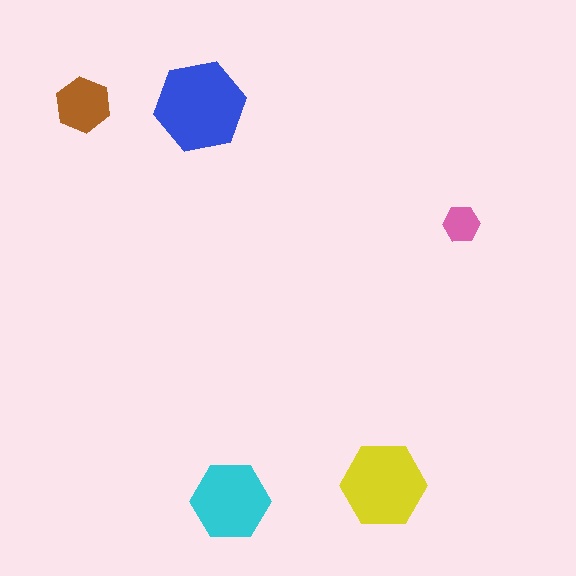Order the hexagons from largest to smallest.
the blue one, the yellow one, the cyan one, the brown one, the pink one.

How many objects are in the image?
There are 5 objects in the image.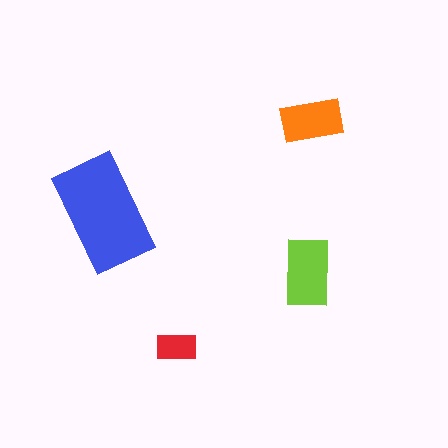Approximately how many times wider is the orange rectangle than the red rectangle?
About 1.5 times wider.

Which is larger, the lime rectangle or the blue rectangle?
The blue one.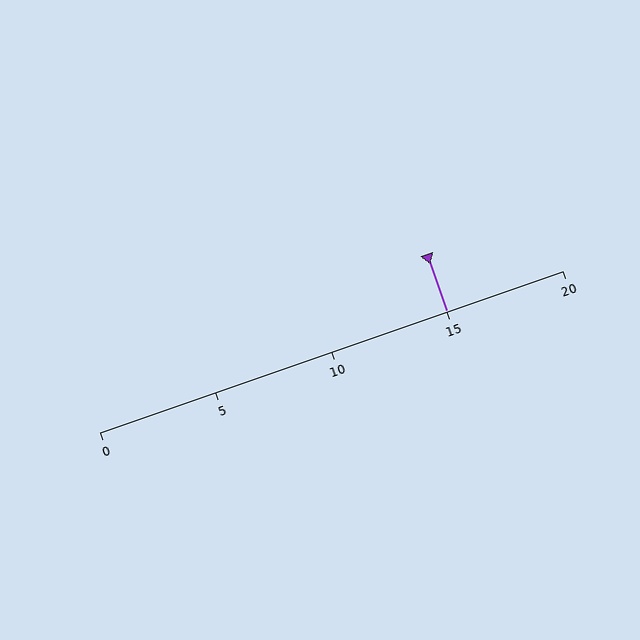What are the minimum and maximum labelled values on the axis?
The axis runs from 0 to 20.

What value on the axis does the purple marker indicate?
The marker indicates approximately 15.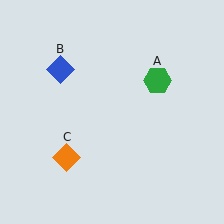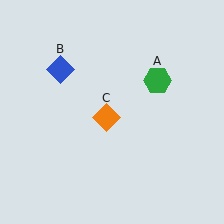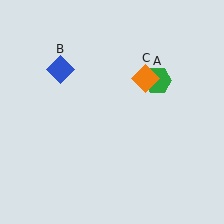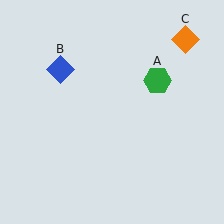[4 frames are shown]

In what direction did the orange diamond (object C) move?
The orange diamond (object C) moved up and to the right.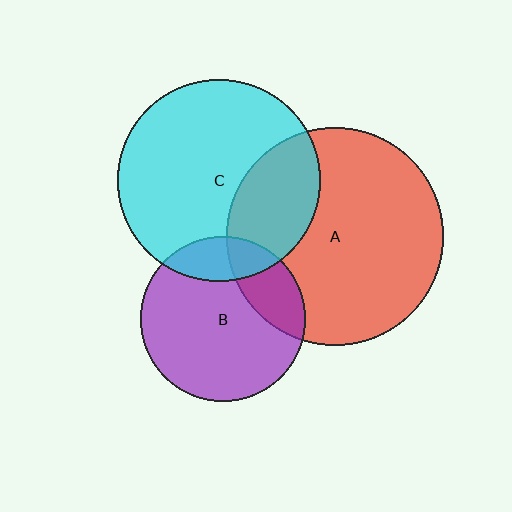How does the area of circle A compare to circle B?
Approximately 1.7 times.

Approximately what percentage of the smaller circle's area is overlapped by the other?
Approximately 20%.